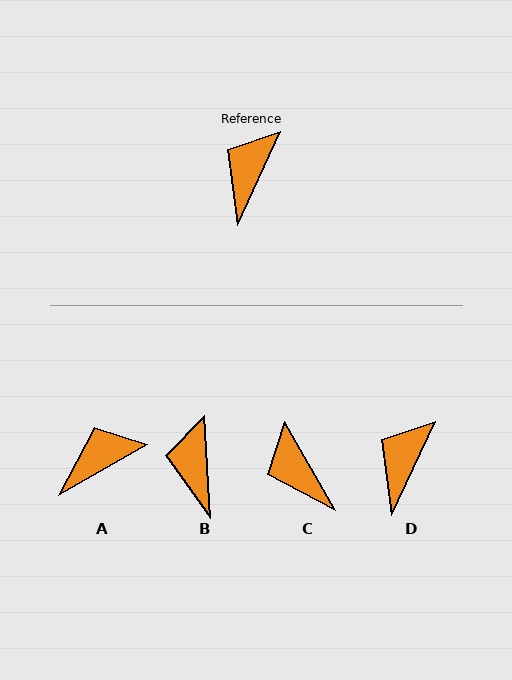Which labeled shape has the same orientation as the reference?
D.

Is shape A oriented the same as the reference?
No, it is off by about 35 degrees.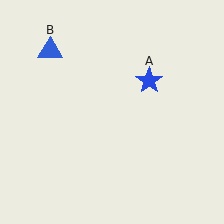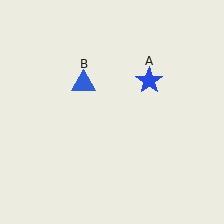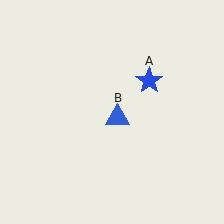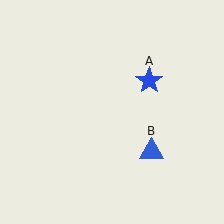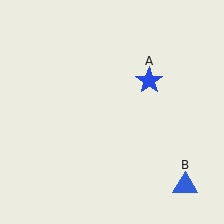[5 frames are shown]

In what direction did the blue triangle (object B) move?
The blue triangle (object B) moved down and to the right.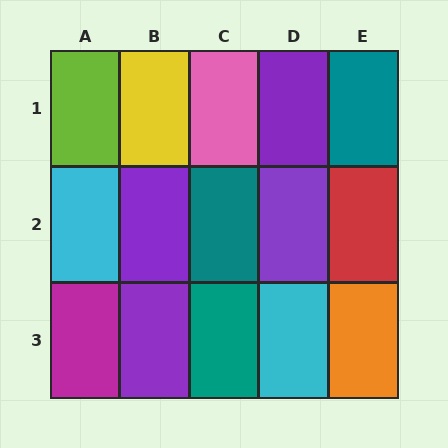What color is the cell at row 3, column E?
Orange.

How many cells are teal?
3 cells are teal.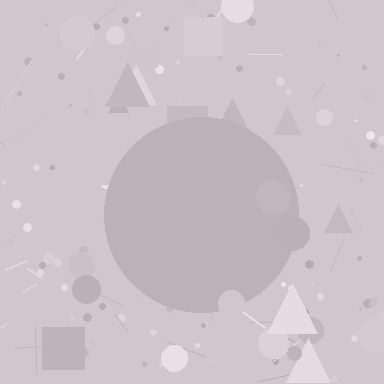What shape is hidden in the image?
A circle is hidden in the image.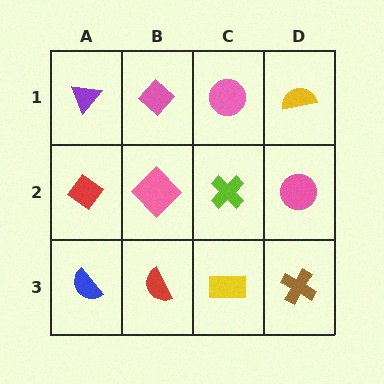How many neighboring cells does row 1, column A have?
2.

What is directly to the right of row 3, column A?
A red semicircle.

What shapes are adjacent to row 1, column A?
A red diamond (row 2, column A), a pink diamond (row 1, column B).